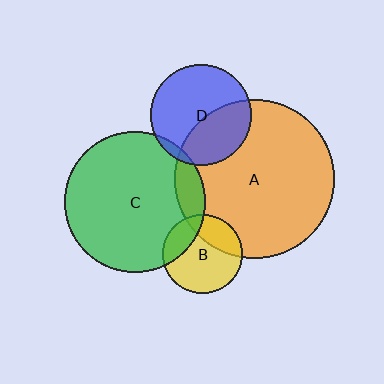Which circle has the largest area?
Circle A (orange).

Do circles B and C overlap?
Yes.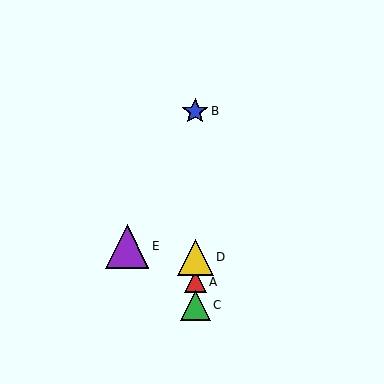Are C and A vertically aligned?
Yes, both are at x≈195.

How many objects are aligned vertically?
4 objects (A, B, C, D) are aligned vertically.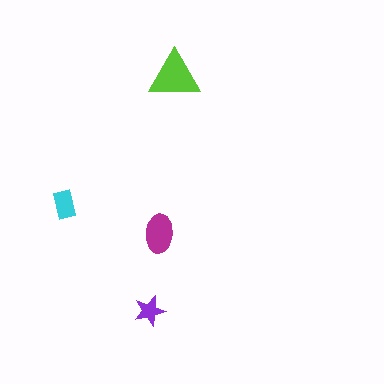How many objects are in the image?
There are 4 objects in the image.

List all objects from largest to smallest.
The lime triangle, the magenta ellipse, the cyan rectangle, the purple star.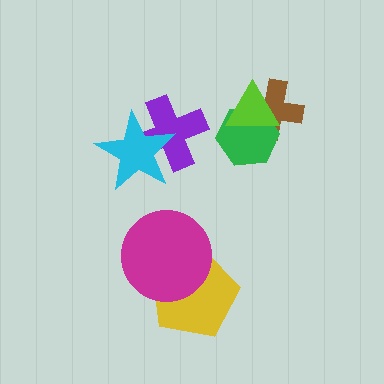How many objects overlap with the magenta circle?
1 object overlaps with the magenta circle.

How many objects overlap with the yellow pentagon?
1 object overlaps with the yellow pentagon.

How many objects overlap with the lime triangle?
2 objects overlap with the lime triangle.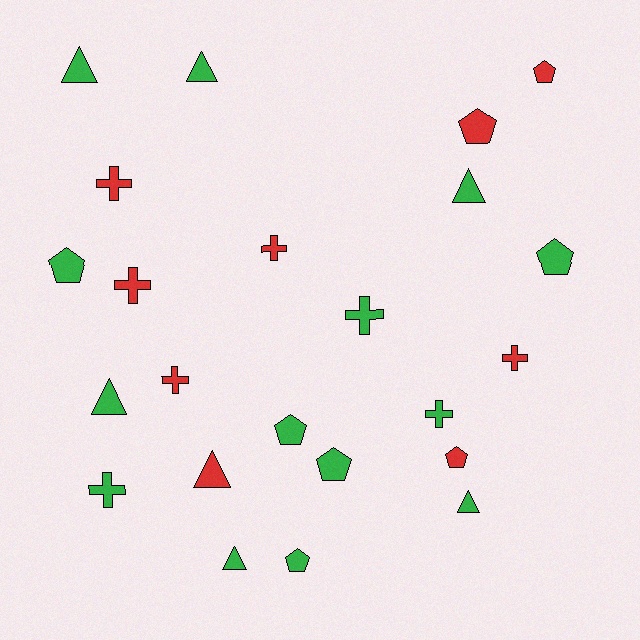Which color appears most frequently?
Green, with 14 objects.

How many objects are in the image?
There are 23 objects.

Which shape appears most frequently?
Pentagon, with 8 objects.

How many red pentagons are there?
There are 3 red pentagons.